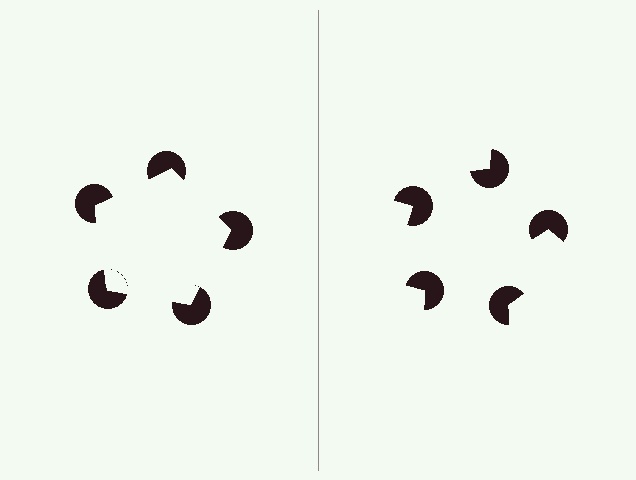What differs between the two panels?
The pac-man discs are positioned identically on both sides; only the wedge orientations differ. On the left they align to a pentagon; on the right they are misaligned.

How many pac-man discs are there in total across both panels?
10 — 5 on each side.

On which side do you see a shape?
An illusory pentagon appears on the left side. On the right side the wedge cuts are rotated, so no coherent shape forms.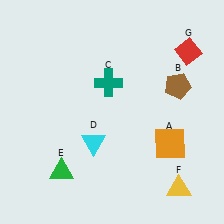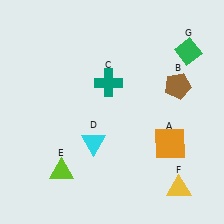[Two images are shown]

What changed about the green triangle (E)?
In Image 1, E is green. In Image 2, it changed to lime.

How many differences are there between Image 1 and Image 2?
There are 2 differences between the two images.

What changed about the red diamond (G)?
In Image 1, G is red. In Image 2, it changed to green.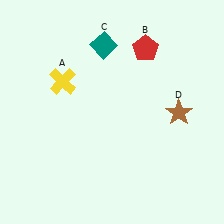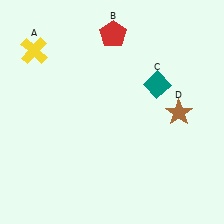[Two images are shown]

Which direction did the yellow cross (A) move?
The yellow cross (A) moved up.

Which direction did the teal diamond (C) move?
The teal diamond (C) moved right.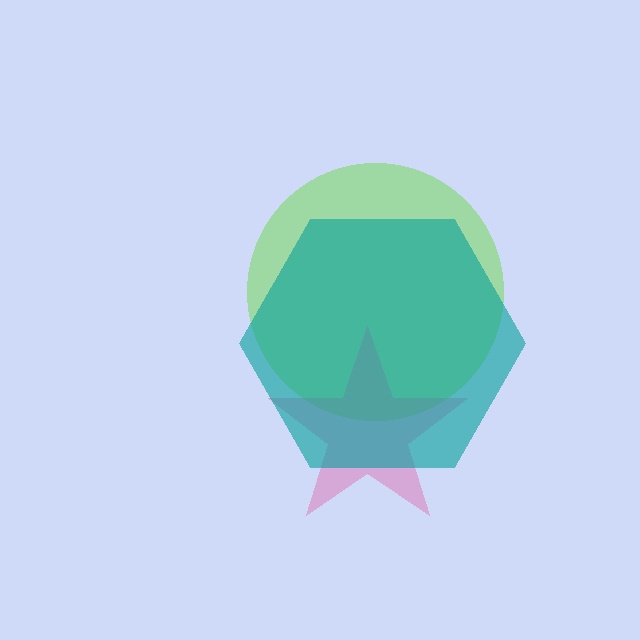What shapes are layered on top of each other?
The layered shapes are: a lime circle, a pink star, a teal hexagon.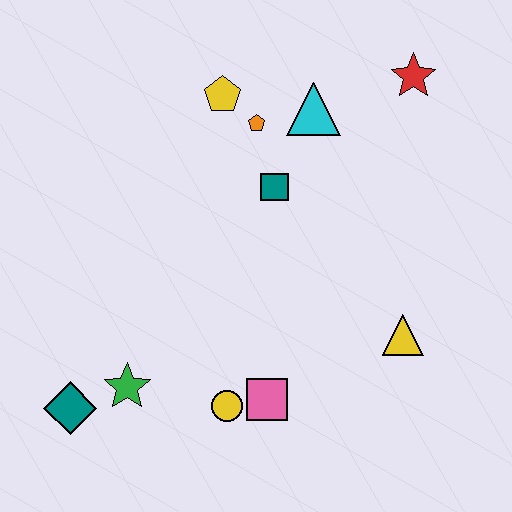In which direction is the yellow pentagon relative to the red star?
The yellow pentagon is to the left of the red star.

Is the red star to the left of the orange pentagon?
No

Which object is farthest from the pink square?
The red star is farthest from the pink square.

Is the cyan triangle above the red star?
No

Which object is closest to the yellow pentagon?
The orange pentagon is closest to the yellow pentagon.